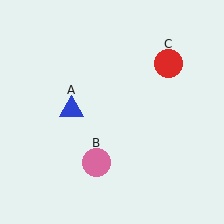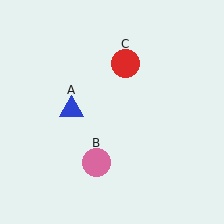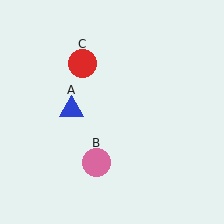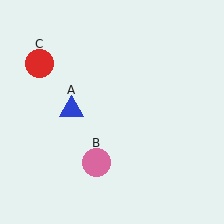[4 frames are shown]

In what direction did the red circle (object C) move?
The red circle (object C) moved left.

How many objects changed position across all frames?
1 object changed position: red circle (object C).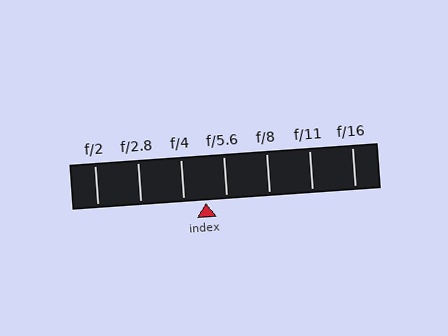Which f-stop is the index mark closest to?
The index mark is closest to f/5.6.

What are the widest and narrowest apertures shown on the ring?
The widest aperture shown is f/2 and the narrowest is f/16.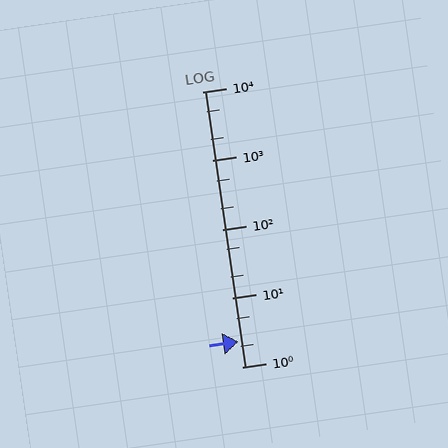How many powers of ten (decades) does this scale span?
The scale spans 4 decades, from 1 to 10000.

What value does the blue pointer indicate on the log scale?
The pointer indicates approximately 2.3.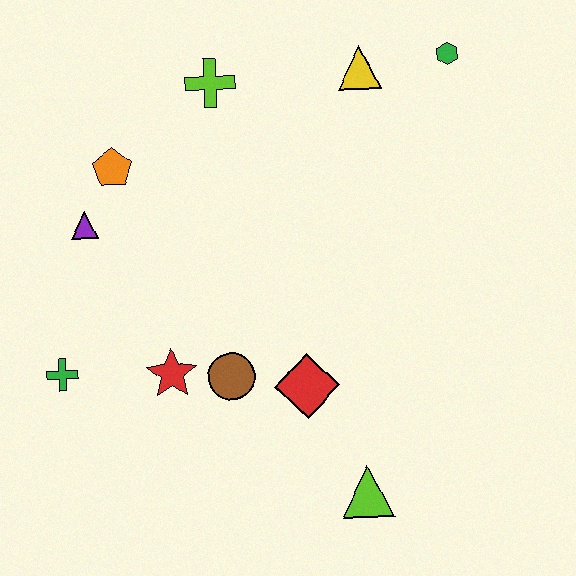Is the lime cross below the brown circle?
No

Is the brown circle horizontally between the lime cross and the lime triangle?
Yes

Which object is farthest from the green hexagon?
The green cross is farthest from the green hexagon.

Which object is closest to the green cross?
The red star is closest to the green cross.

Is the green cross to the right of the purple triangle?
No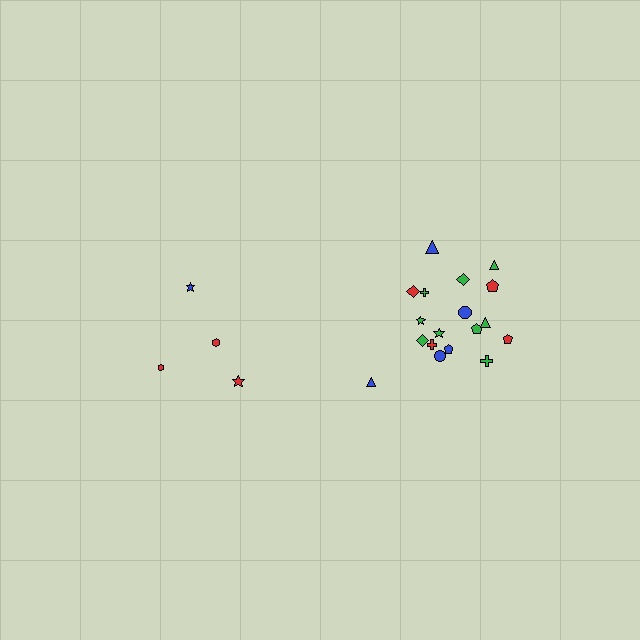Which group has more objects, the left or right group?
The right group.